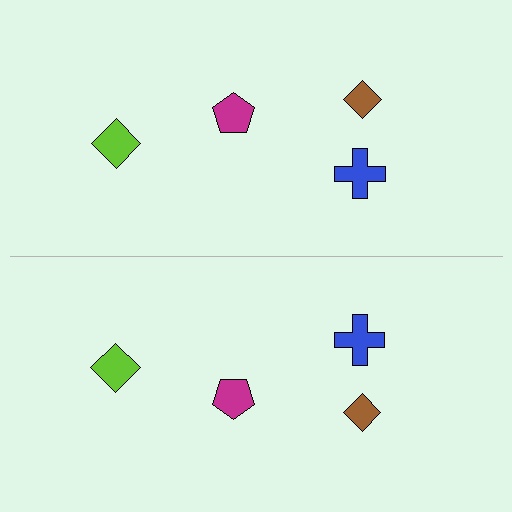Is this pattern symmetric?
Yes, this pattern has bilateral (reflection) symmetry.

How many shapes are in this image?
There are 8 shapes in this image.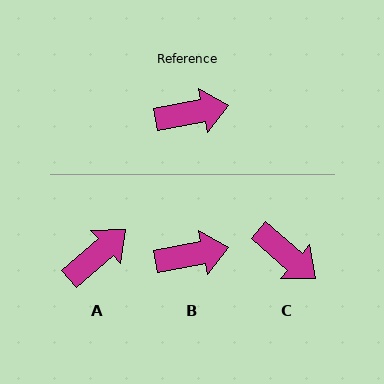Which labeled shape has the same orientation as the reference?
B.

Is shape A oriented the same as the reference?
No, it is off by about 31 degrees.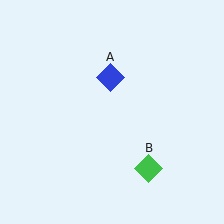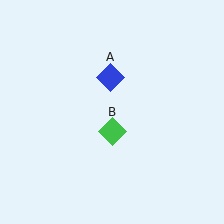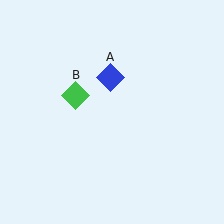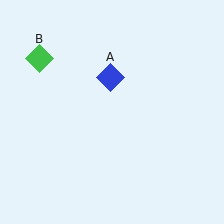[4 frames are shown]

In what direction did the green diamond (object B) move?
The green diamond (object B) moved up and to the left.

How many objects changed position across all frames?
1 object changed position: green diamond (object B).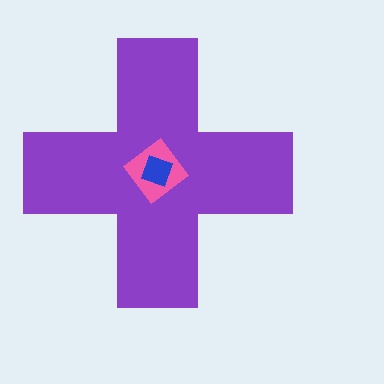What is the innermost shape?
The blue square.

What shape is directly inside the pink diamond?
The blue square.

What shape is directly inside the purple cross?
The pink diamond.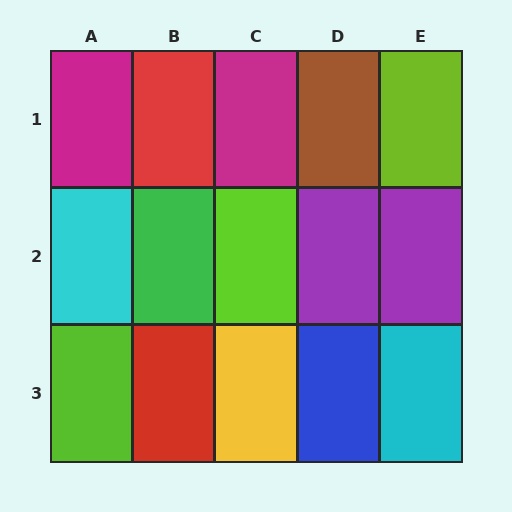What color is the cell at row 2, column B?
Green.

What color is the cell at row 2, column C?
Lime.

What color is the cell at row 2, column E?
Purple.